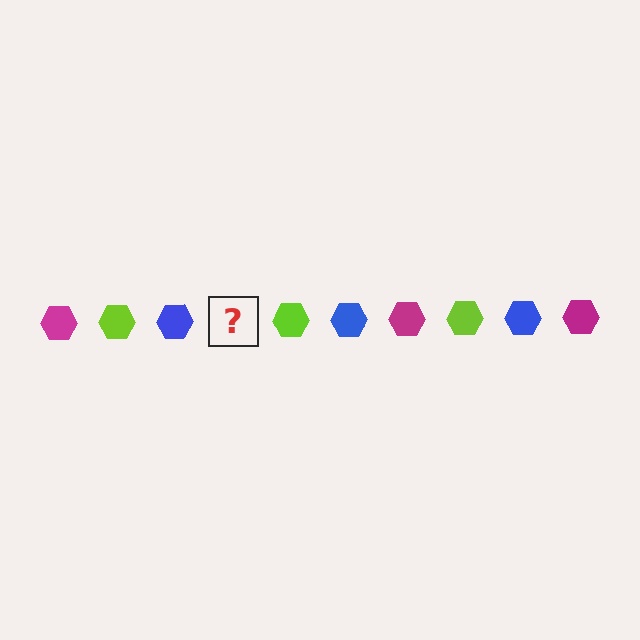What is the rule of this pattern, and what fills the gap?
The rule is that the pattern cycles through magenta, lime, blue hexagons. The gap should be filled with a magenta hexagon.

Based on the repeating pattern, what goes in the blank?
The blank should be a magenta hexagon.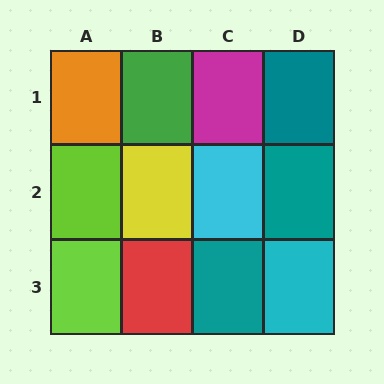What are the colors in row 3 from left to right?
Lime, red, teal, cyan.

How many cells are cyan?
2 cells are cyan.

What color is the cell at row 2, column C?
Cyan.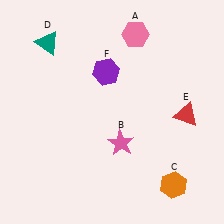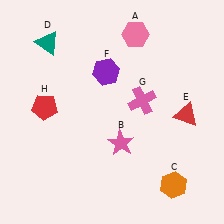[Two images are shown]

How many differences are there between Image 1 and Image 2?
There are 2 differences between the two images.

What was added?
A pink cross (G), a red pentagon (H) were added in Image 2.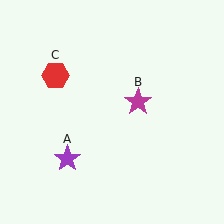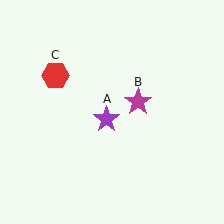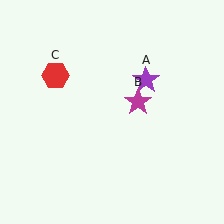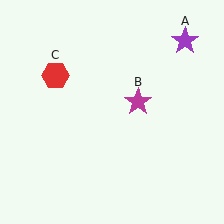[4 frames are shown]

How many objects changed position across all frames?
1 object changed position: purple star (object A).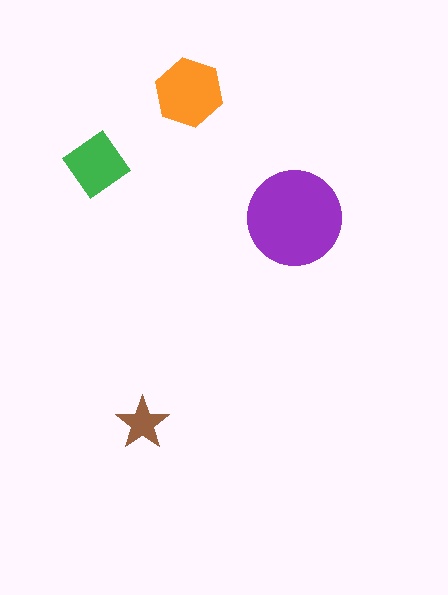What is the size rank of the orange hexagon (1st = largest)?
2nd.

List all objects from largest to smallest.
The purple circle, the orange hexagon, the green diamond, the brown star.